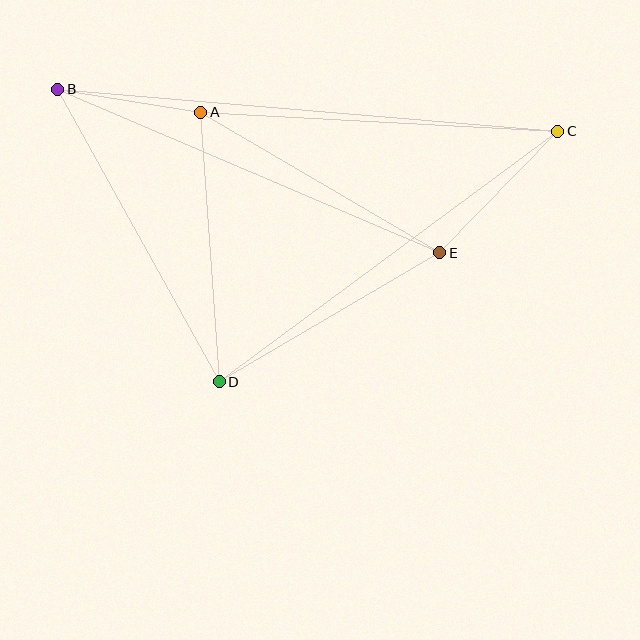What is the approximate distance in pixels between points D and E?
The distance between D and E is approximately 256 pixels.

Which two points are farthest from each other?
Points B and C are farthest from each other.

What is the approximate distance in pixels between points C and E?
The distance between C and E is approximately 170 pixels.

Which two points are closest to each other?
Points A and B are closest to each other.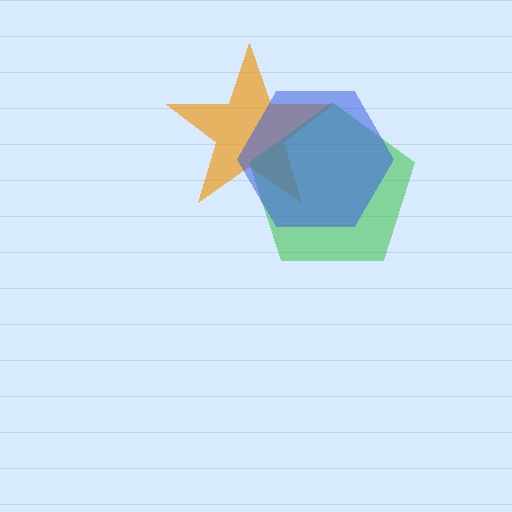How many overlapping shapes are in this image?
There are 3 overlapping shapes in the image.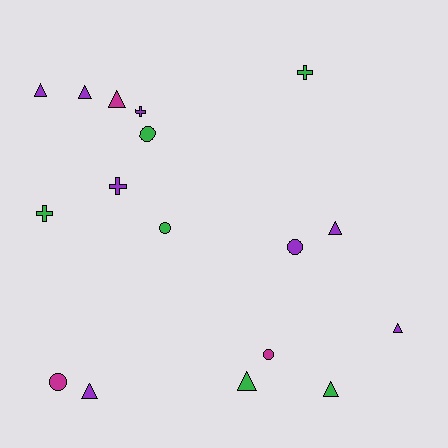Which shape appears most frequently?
Triangle, with 8 objects.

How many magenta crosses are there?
There are no magenta crosses.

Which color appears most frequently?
Purple, with 8 objects.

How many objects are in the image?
There are 17 objects.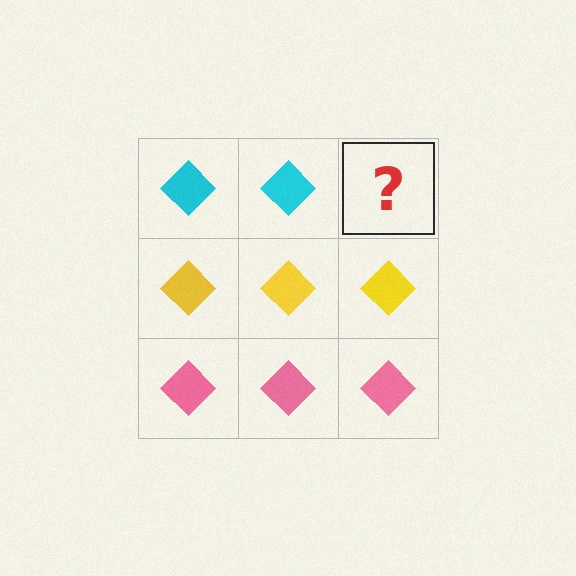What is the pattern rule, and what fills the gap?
The rule is that each row has a consistent color. The gap should be filled with a cyan diamond.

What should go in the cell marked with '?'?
The missing cell should contain a cyan diamond.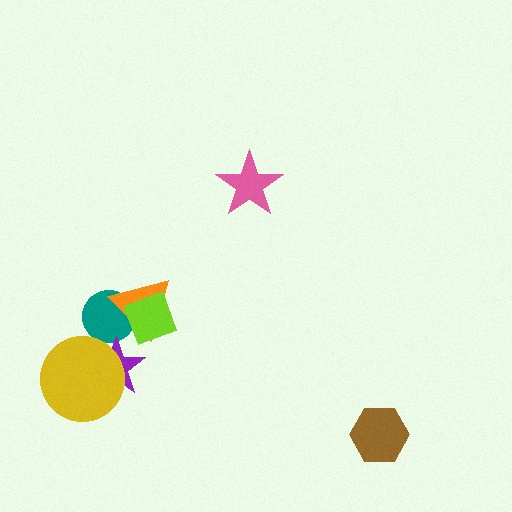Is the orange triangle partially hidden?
Yes, it is partially covered by another shape.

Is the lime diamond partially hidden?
No, no other shape covers it.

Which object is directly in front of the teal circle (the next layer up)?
The orange triangle is directly in front of the teal circle.